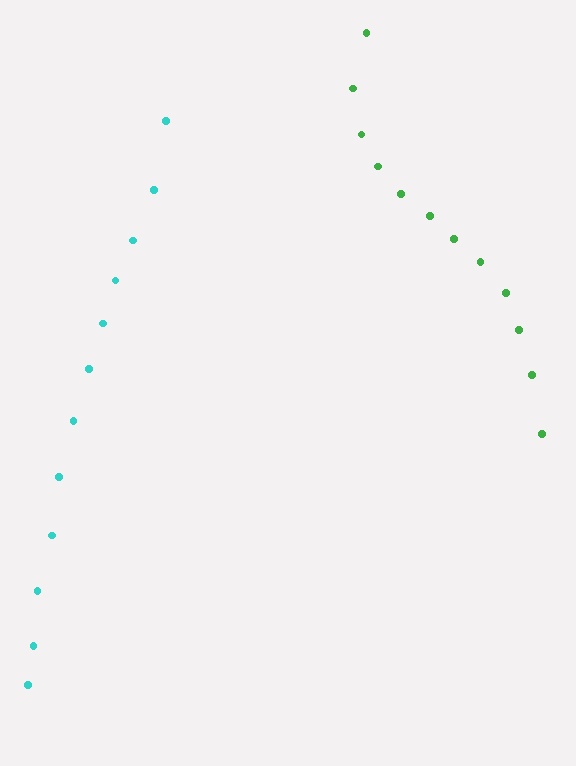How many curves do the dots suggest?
There are 2 distinct paths.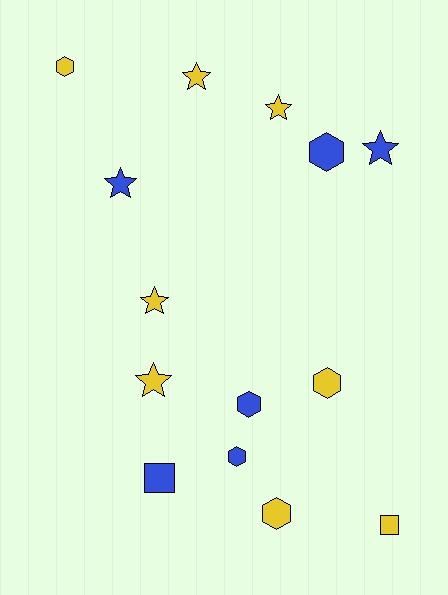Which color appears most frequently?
Yellow, with 8 objects.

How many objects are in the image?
There are 14 objects.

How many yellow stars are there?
There are 4 yellow stars.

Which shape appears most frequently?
Hexagon, with 6 objects.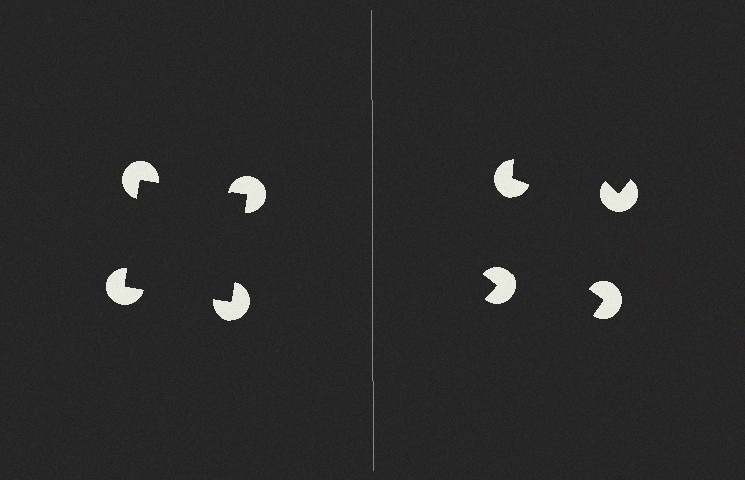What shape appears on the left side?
An illusory square.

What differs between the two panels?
The pac-man discs are positioned identically on both sides; only the wedge orientations differ. On the left they align to a square; on the right they are misaligned.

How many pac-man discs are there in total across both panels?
8 — 4 on each side.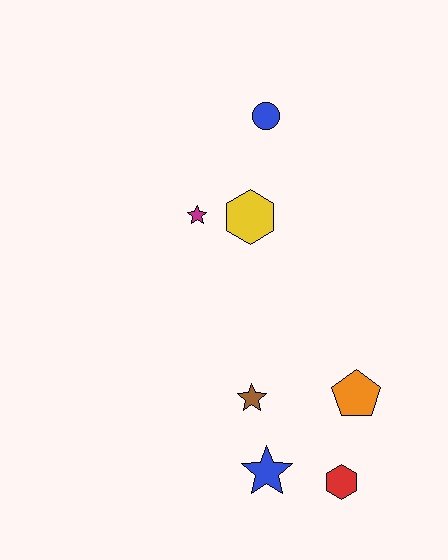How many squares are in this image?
There are no squares.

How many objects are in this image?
There are 7 objects.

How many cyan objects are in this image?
There are no cyan objects.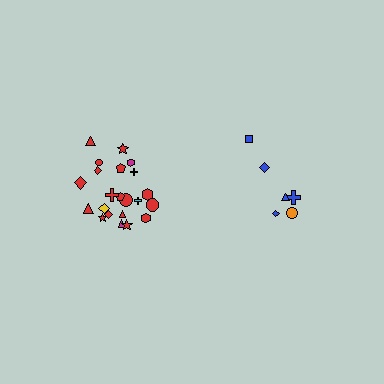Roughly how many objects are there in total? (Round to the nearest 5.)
Roughly 30 objects in total.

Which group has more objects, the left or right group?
The left group.